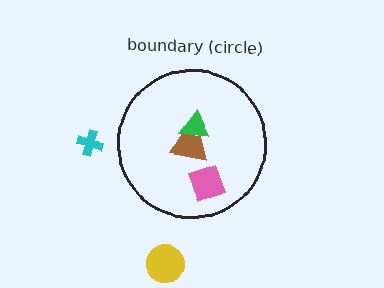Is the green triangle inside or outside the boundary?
Inside.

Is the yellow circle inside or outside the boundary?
Outside.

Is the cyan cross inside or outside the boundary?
Outside.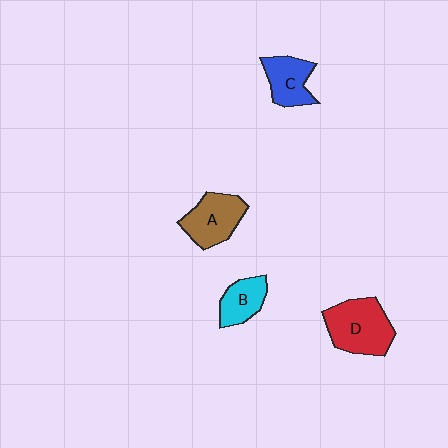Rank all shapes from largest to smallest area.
From largest to smallest: D (red), A (brown), C (blue), B (cyan).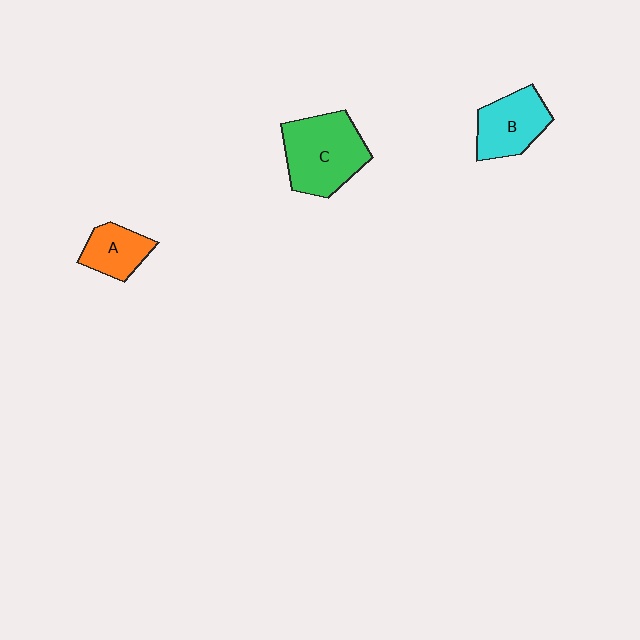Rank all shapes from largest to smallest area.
From largest to smallest: C (green), B (cyan), A (orange).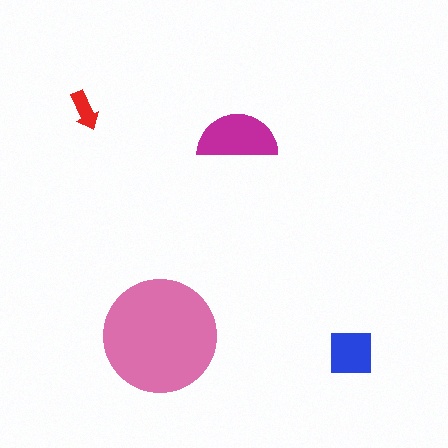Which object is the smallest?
The red arrow.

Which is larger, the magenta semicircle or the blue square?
The magenta semicircle.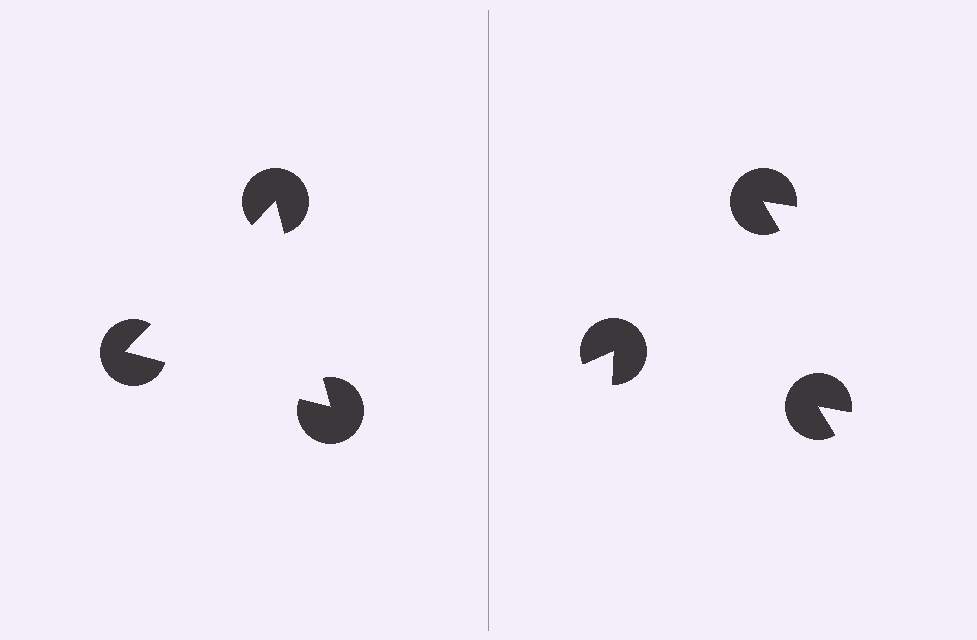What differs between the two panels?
The pac-man discs are positioned identically on both sides; only the wedge orientations differ. On the left they align to a triangle; on the right they are misaligned.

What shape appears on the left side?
An illusory triangle.